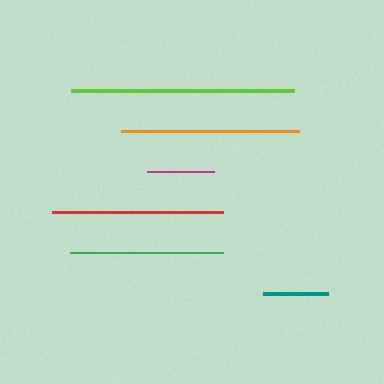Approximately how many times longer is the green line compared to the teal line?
The green line is approximately 2.4 times the length of the teal line.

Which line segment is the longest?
The lime line is the longest at approximately 223 pixels.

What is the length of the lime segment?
The lime segment is approximately 223 pixels long.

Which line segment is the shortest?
The teal line is the shortest at approximately 64 pixels.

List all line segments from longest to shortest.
From longest to shortest: lime, orange, red, green, magenta, teal.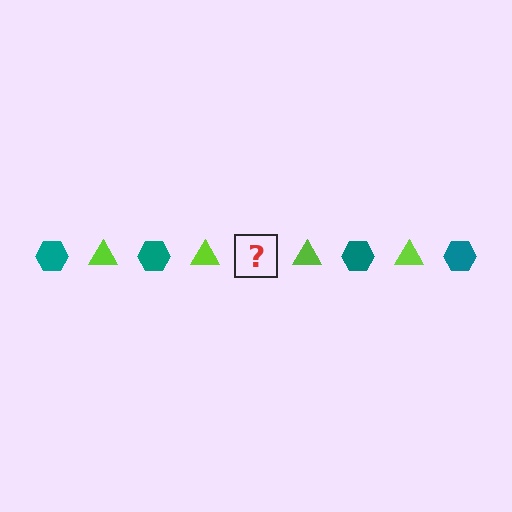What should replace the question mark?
The question mark should be replaced with a teal hexagon.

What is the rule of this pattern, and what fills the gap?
The rule is that the pattern alternates between teal hexagon and lime triangle. The gap should be filled with a teal hexagon.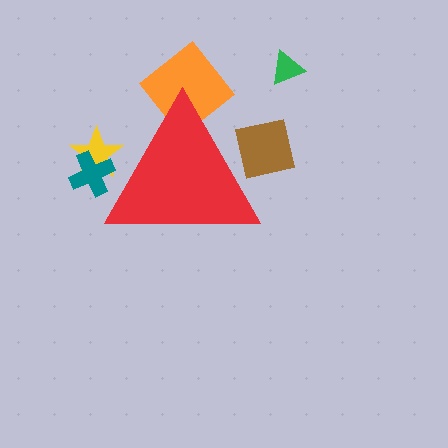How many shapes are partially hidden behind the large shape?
4 shapes are partially hidden.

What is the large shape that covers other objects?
A red triangle.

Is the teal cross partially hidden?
Yes, the teal cross is partially hidden behind the red triangle.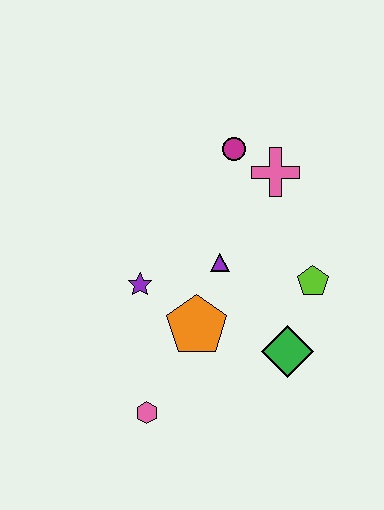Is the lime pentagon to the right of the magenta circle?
Yes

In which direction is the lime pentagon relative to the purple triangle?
The lime pentagon is to the right of the purple triangle.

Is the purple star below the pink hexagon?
No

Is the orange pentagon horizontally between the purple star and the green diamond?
Yes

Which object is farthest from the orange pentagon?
The magenta circle is farthest from the orange pentagon.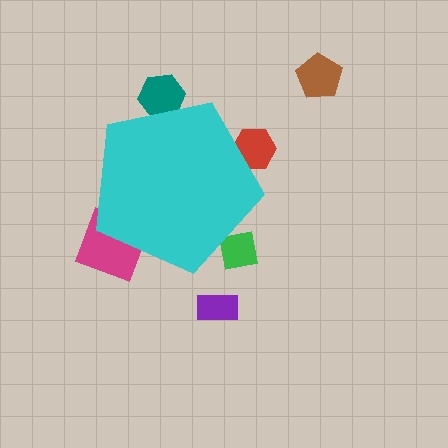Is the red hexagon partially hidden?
Yes, the red hexagon is partially hidden behind the cyan pentagon.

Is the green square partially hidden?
Yes, the green square is partially hidden behind the cyan pentagon.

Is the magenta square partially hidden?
Yes, the magenta square is partially hidden behind the cyan pentagon.